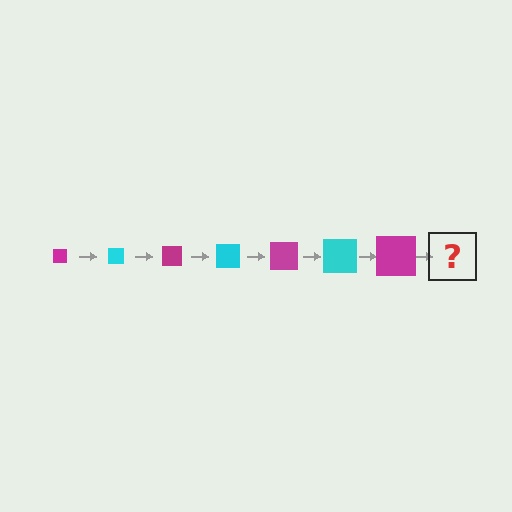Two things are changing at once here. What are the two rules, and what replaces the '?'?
The two rules are that the square grows larger each step and the color cycles through magenta and cyan. The '?' should be a cyan square, larger than the previous one.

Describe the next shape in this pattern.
It should be a cyan square, larger than the previous one.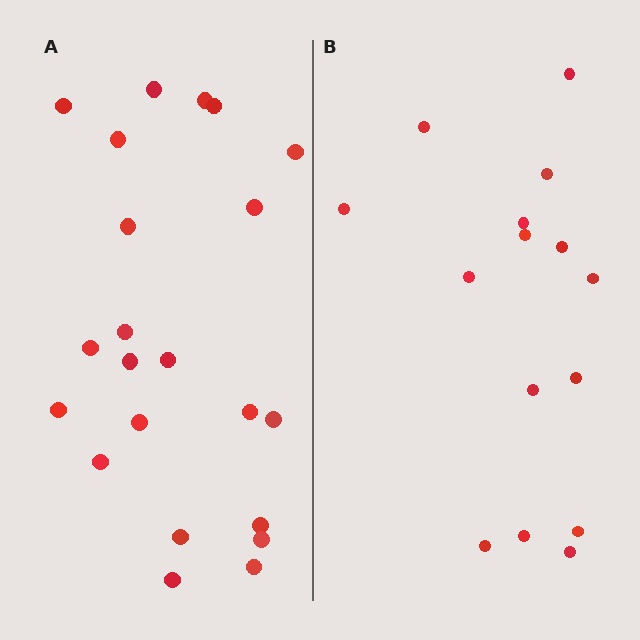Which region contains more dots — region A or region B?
Region A (the left region) has more dots.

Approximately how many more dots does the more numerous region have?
Region A has roughly 8 or so more dots than region B.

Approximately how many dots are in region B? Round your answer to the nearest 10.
About 20 dots. (The exact count is 15, which rounds to 20.)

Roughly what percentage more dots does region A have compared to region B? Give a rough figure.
About 45% more.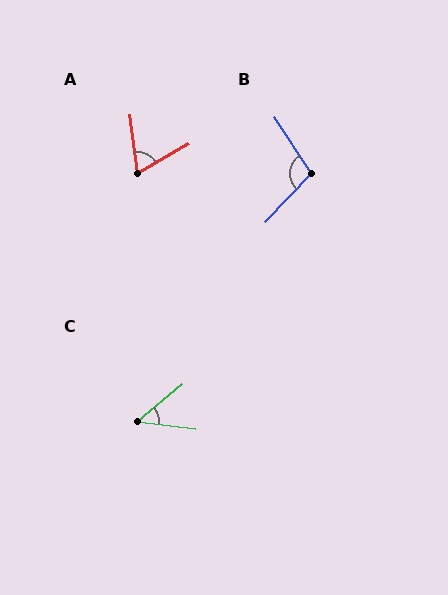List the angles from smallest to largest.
C (47°), A (66°), B (103°).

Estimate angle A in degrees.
Approximately 66 degrees.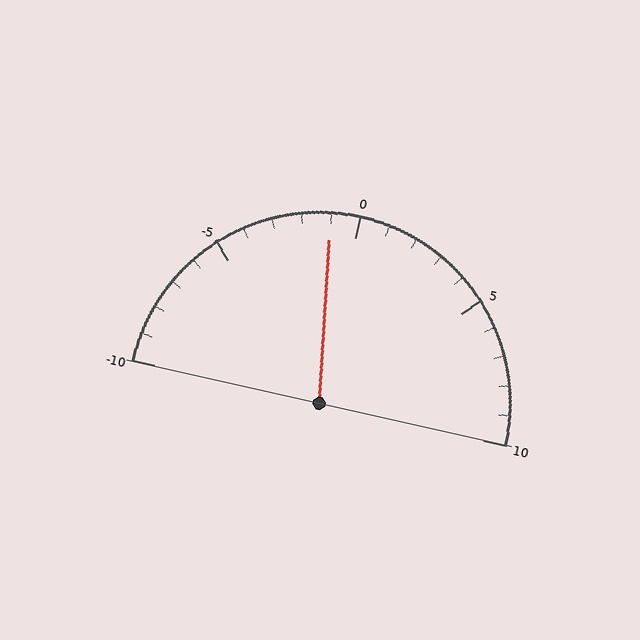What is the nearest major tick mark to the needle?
The nearest major tick mark is 0.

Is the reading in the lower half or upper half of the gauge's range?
The reading is in the lower half of the range (-10 to 10).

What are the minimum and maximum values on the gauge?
The gauge ranges from -10 to 10.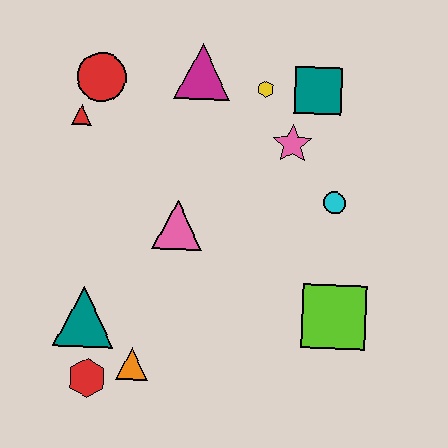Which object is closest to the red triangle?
The red circle is closest to the red triangle.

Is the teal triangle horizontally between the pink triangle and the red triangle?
Yes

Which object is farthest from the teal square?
The red hexagon is farthest from the teal square.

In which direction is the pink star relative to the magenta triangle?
The pink star is to the right of the magenta triangle.